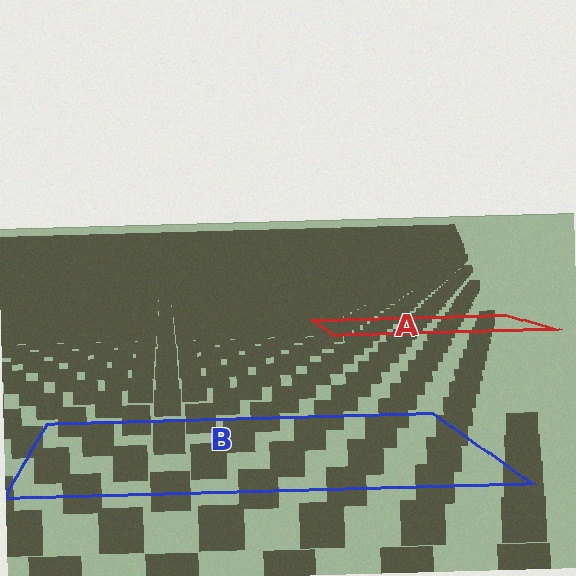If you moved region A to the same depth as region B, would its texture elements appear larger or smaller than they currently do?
They would appear larger. At a closer depth, the same texture elements are projected at a bigger on-screen size.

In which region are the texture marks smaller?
The texture marks are smaller in region A, because it is farther away.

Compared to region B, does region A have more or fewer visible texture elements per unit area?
Region A has more texture elements per unit area — they are packed more densely because it is farther away.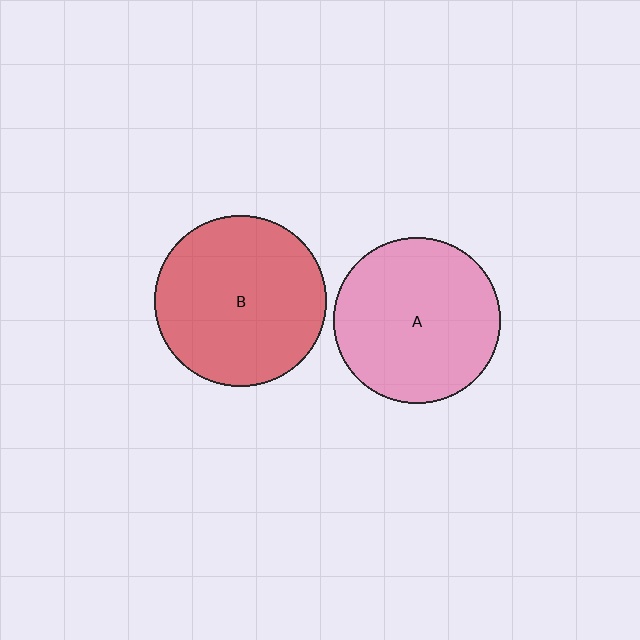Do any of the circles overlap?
No, none of the circles overlap.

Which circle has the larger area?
Circle B (red).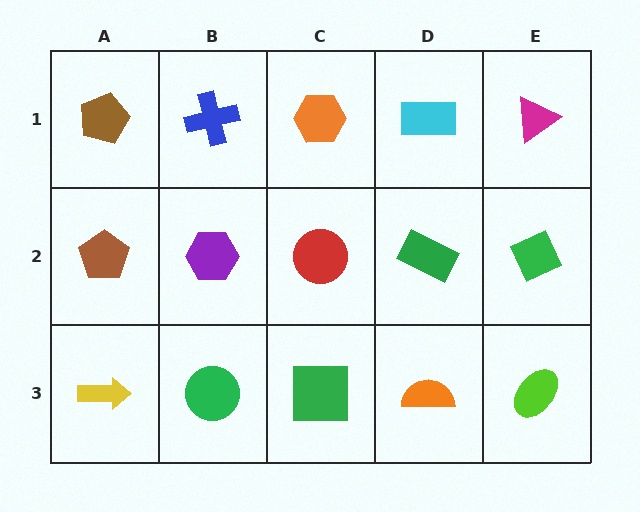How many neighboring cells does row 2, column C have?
4.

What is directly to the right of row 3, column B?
A green square.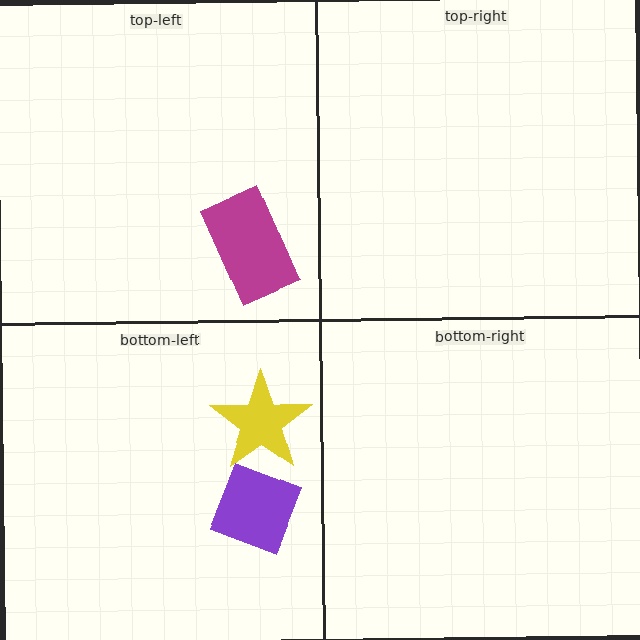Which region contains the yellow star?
The bottom-left region.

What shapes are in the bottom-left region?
The purple square, the yellow star.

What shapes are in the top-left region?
The magenta rectangle.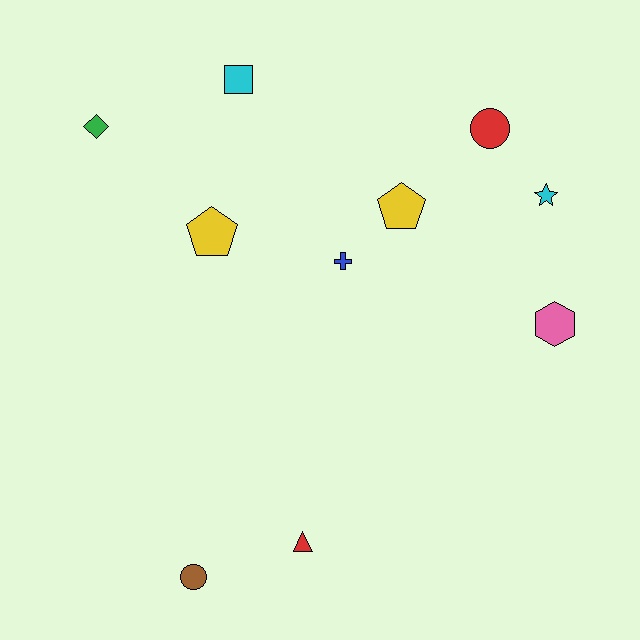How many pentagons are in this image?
There are 2 pentagons.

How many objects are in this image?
There are 10 objects.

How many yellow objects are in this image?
There are 2 yellow objects.